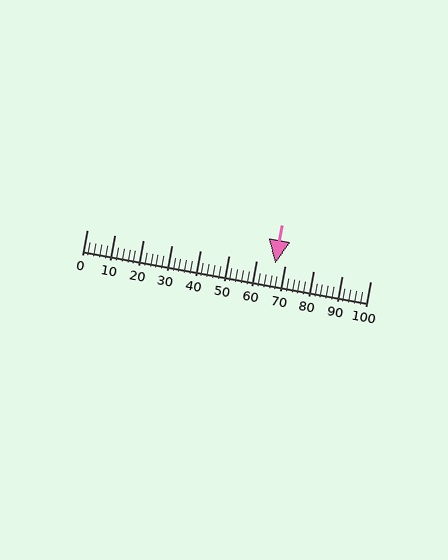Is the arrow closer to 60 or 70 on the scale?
The arrow is closer to 70.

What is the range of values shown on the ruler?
The ruler shows values from 0 to 100.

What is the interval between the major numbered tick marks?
The major tick marks are spaced 10 units apart.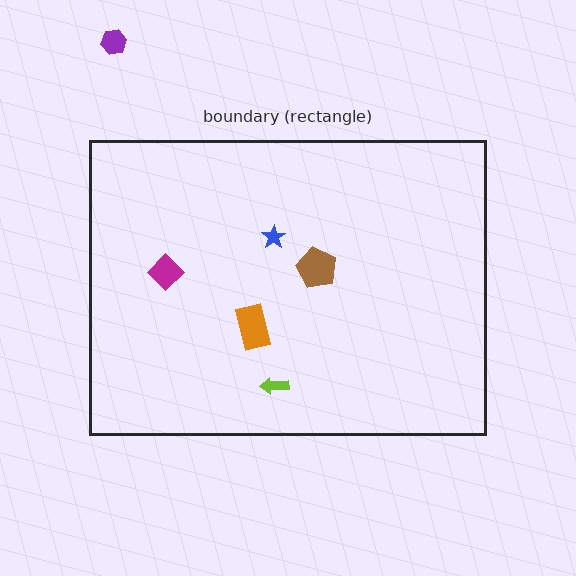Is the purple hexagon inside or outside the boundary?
Outside.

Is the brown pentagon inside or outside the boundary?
Inside.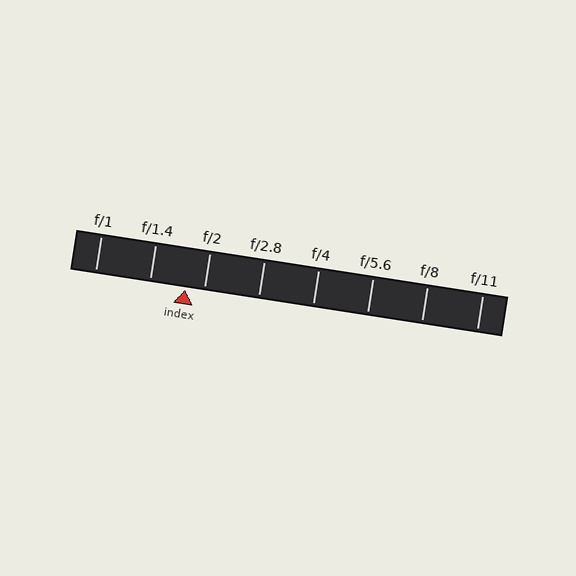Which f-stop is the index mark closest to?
The index mark is closest to f/2.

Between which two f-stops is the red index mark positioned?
The index mark is between f/1.4 and f/2.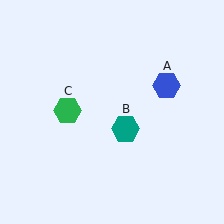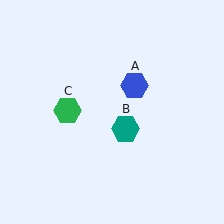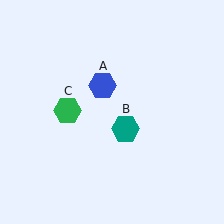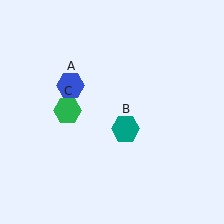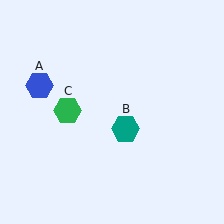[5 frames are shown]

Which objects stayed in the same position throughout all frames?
Teal hexagon (object B) and green hexagon (object C) remained stationary.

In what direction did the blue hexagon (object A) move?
The blue hexagon (object A) moved left.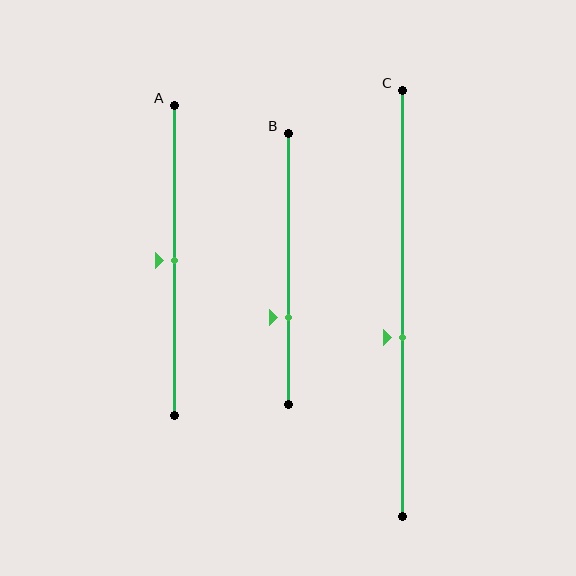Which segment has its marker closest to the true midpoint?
Segment A has its marker closest to the true midpoint.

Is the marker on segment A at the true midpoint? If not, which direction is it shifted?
Yes, the marker on segment A is at the true midpoint.